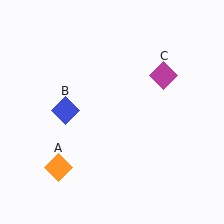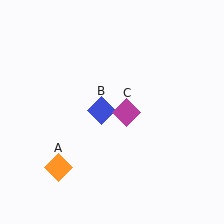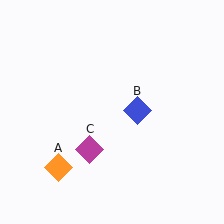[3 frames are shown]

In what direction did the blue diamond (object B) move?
The blue diamond (object B) moved right.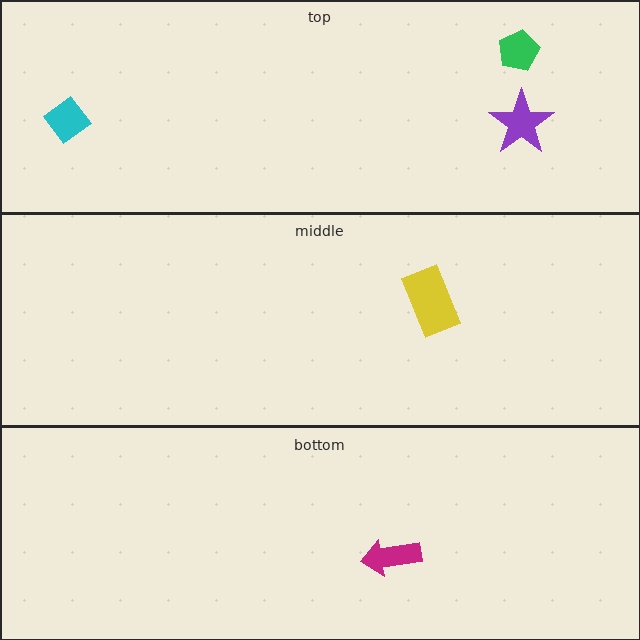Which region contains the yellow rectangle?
The middle region.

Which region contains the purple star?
The top region.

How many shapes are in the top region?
3.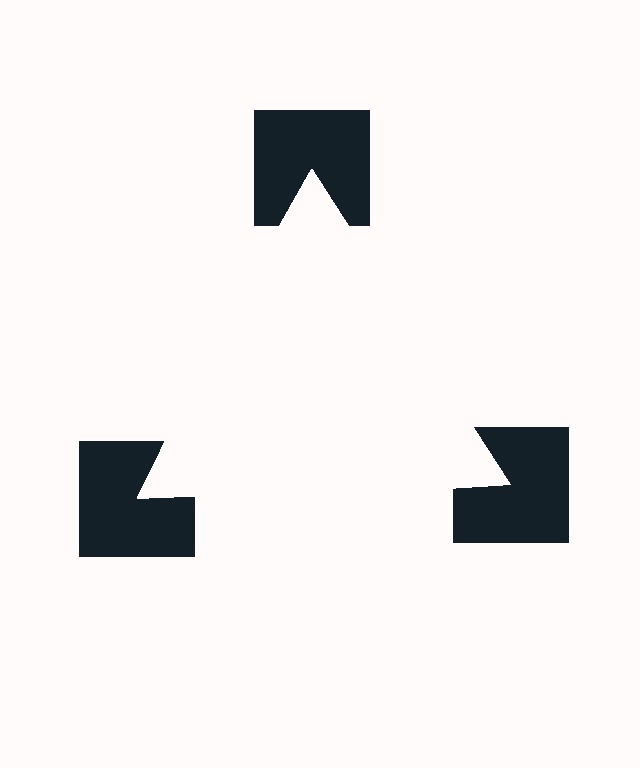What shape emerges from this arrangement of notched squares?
An illusory triangle — its edges are inferred from the aligned wedge cuts in the notched squares, not physically drawn.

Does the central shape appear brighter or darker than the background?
It typically appears slightly brighter than the background, even though no actual brightness change is drawn.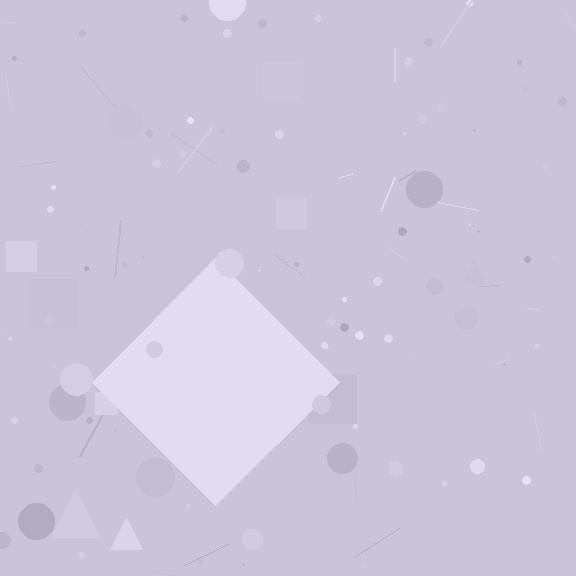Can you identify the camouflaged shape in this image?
The camouflaged shape is a diamond.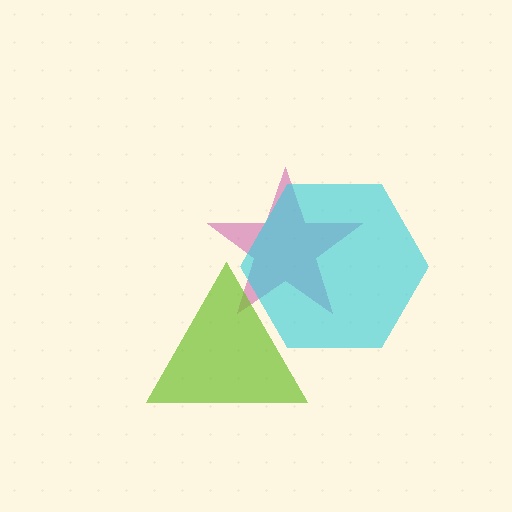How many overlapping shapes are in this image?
There are 3 overlapping shapes in the image.